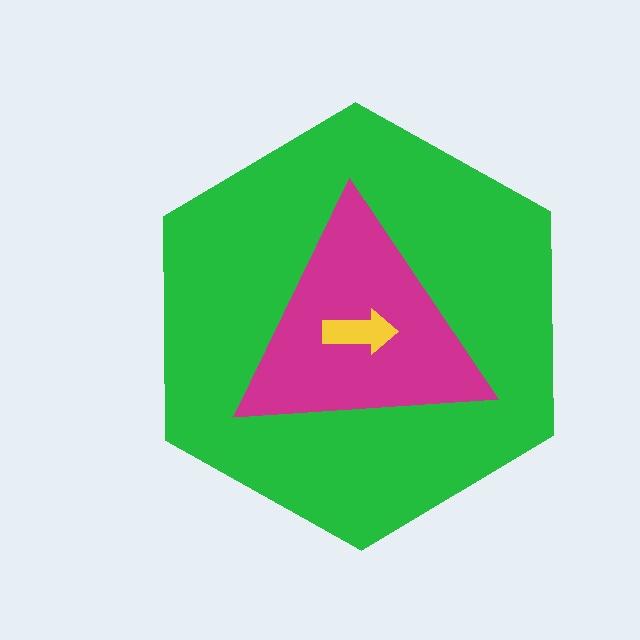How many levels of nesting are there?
3.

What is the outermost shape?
The green hexagon.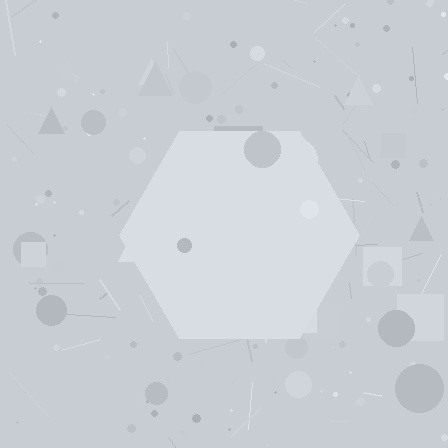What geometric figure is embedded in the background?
A hexagon is embedded in the background.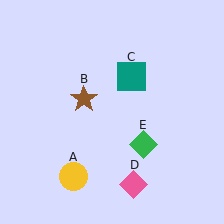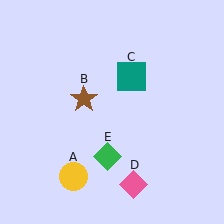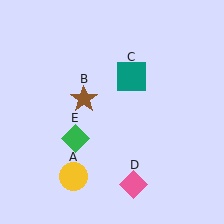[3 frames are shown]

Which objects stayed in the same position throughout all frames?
Yellow circle (object A) and brown star (object B) and teal square (object C) and pink diamond (object D) remained stationary.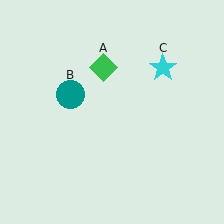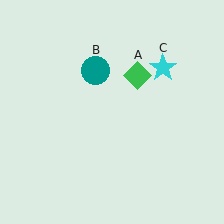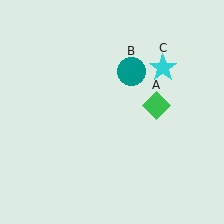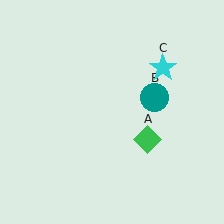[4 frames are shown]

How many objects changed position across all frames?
2 objects changed position: green diamond (object A), teal circle (object B).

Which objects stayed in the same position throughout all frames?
Cyan star (object C) remained stationary.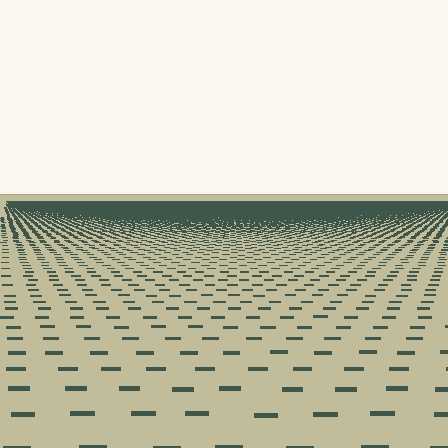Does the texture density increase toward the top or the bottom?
Density increases toward the top.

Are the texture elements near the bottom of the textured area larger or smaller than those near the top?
Larger. Near the bottom, elements are closer to the viewer and appear at a bigger on-screen size.